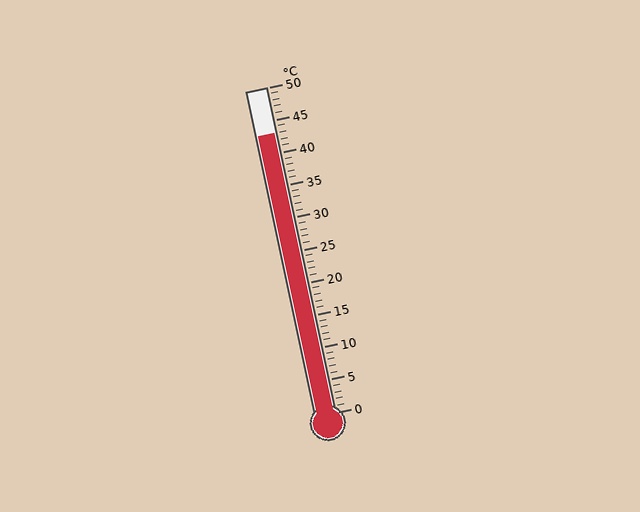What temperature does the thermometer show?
The thermometer shows approximately 43°C.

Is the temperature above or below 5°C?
The temperature is above 5°C.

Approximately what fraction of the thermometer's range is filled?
The thermometer is filled to approximately 85% of its range.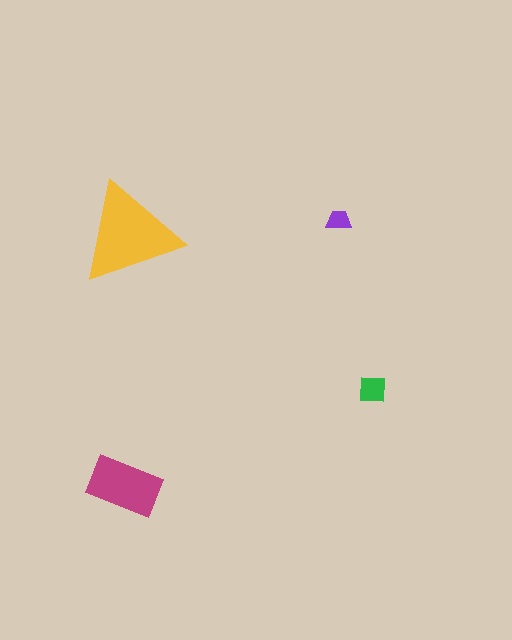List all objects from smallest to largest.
The purple trapezoid, the green square, the magenta rectangle, the yellow triangle.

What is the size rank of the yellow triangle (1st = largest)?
1st.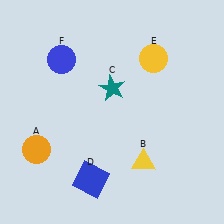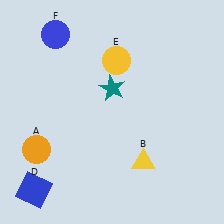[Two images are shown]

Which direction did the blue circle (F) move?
The blue circle (F) moved up.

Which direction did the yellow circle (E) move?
The yellow circle (E) moved left.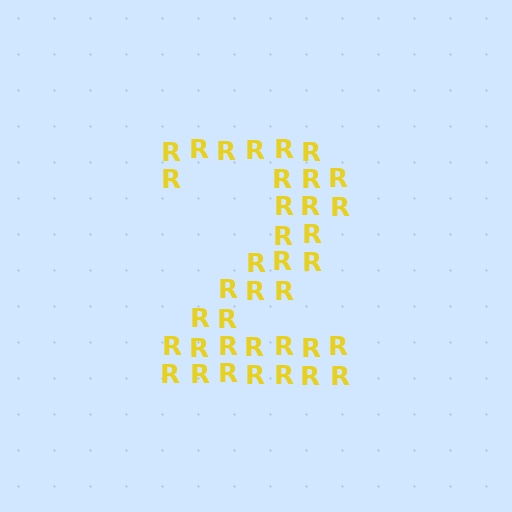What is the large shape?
The large shape is the digit 2.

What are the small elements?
The small elements are letter R's.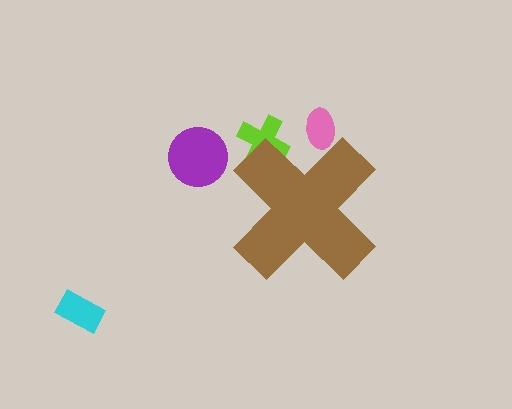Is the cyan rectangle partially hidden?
No, the cyan rectangle is fully visible.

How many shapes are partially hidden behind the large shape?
2 shapes are partially hidden.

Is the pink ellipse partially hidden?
Yes, the pink ellipse is partially hidden behind the brown cross.